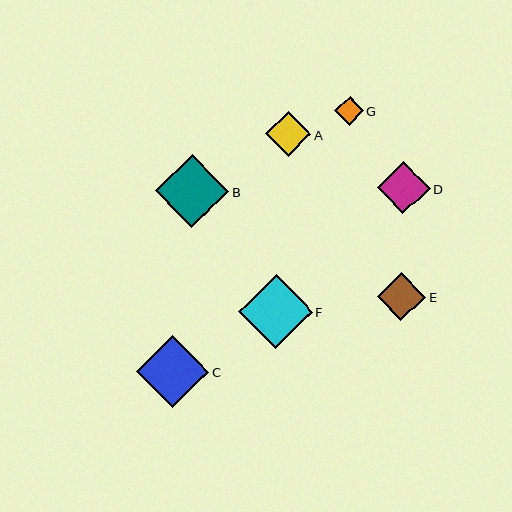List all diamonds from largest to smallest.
From largest to smallest: F, B, C, D, E, A, G.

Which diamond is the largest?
Diamond F is the largest with a size of approximately 74 pixels.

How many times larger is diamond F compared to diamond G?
Diamond F is approximately 2.6 times the size of diamond G.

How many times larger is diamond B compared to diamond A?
Diamond B is approximately 1.6 times the size of diamond A.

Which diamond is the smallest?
Diamond G is the smallest with a size of approximately 29 pixels.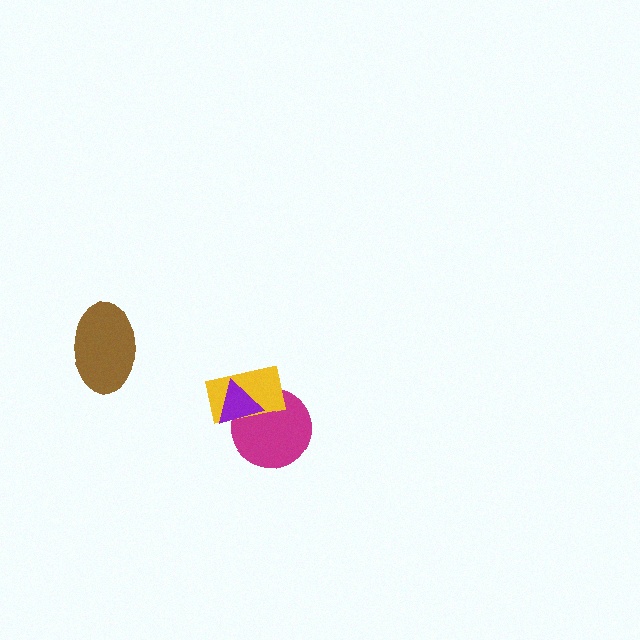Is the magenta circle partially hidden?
Yes, it is partially covered by another shape.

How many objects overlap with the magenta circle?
2 objects overlap with the magenta circle.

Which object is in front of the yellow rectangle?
The purple triangle is in front of the yellow rectangle.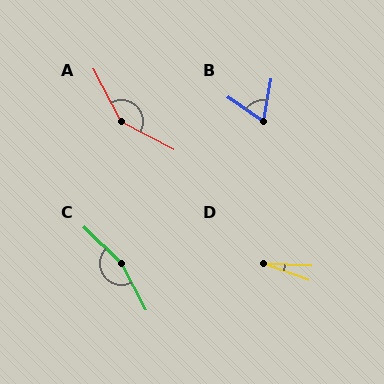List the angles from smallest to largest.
D (17°), B (65°), A (145°), C (162°).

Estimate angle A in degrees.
Approximately 145 degrees.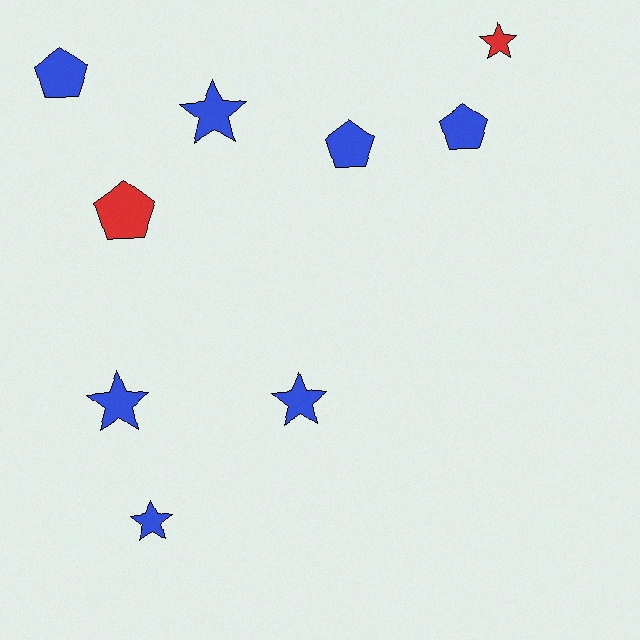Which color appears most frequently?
Blue, with 7 objects.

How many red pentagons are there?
There is 1 red pentagon.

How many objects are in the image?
There are 9 objects.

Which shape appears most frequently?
Star, with 5 objects.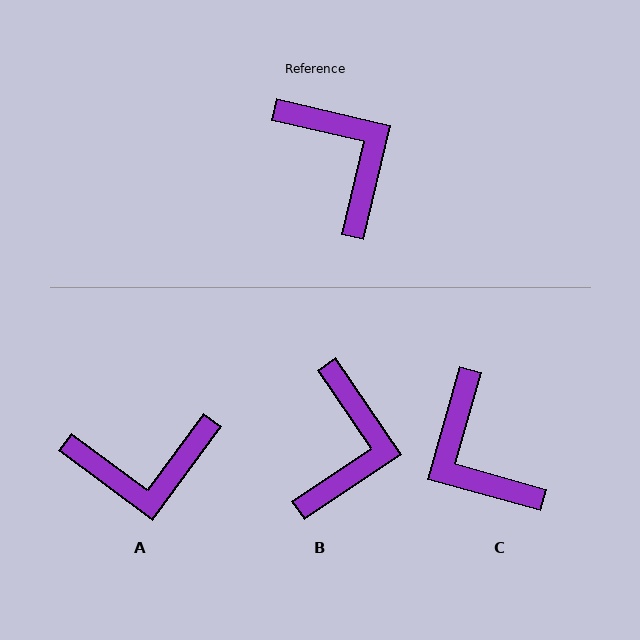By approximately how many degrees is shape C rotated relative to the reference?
Approximately 178 degrees counter-clockwise.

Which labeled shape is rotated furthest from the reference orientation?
C, about 178 degrees away.